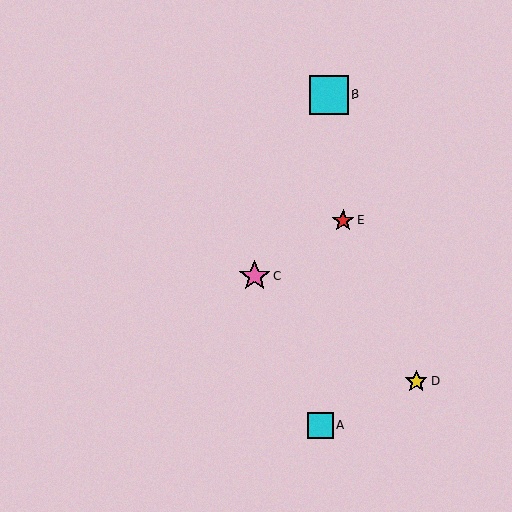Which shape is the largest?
The cyan square (labeled B) is the largest.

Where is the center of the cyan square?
The center of the cyan square is at (329, 95).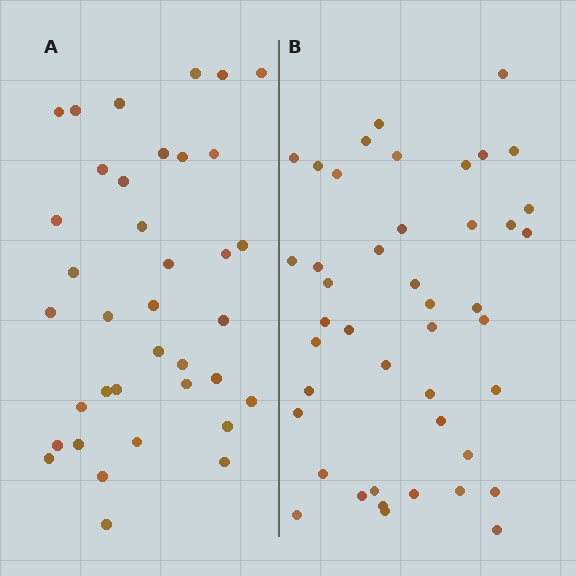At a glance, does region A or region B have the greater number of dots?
Region B (the right region) has more dots.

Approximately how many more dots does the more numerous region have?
Region B has roughly 8 or so more dots than region A.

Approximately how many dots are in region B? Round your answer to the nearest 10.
About 40 dots. (The exact count is 44, which rounds to 40.)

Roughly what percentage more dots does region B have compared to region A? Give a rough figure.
About 20% more.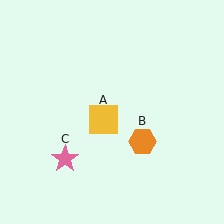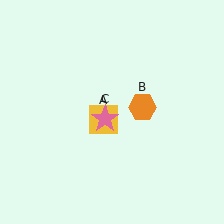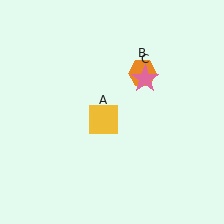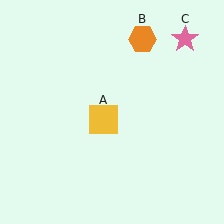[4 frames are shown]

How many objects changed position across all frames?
2 objects changed position: orange hexagon (object B), pink star (object C).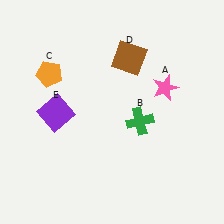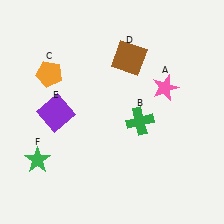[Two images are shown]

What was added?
A green star (F) was added in Image 2.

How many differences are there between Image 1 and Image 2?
There is 1 difference between the two images.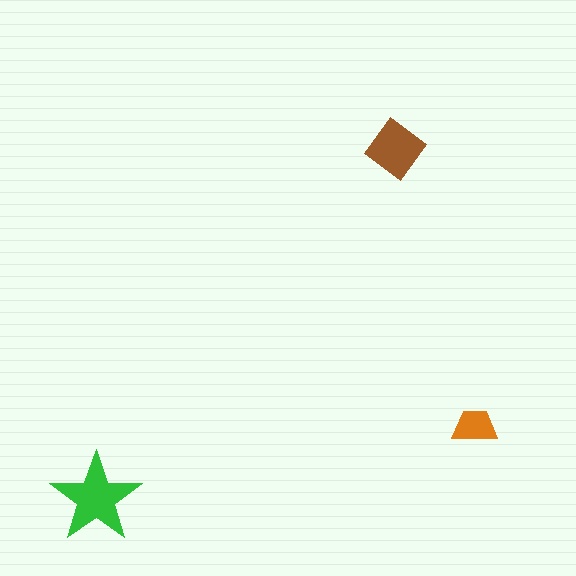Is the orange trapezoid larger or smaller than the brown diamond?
Smaller.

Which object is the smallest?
The orange trapezoid.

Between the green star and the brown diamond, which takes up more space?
The green star.